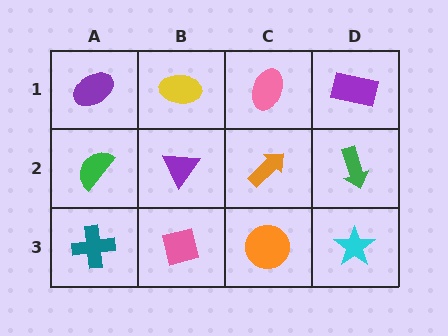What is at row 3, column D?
A cyan star.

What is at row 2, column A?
A green semicircle.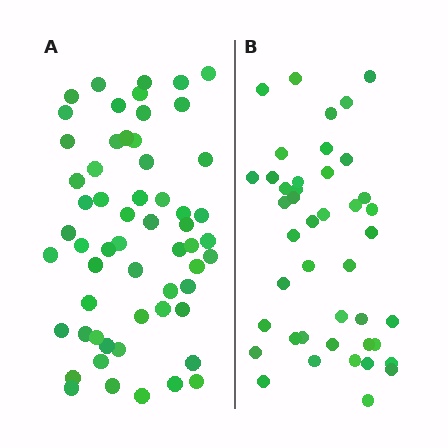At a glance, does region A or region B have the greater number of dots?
Region A (the left region) has more dots.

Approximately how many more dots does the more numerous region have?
Region A has approximately 15 more dots than region B.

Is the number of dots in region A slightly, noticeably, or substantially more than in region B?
Region A has noticeably more, but not dramatically so. The ratio is roughly 1.3 to 1.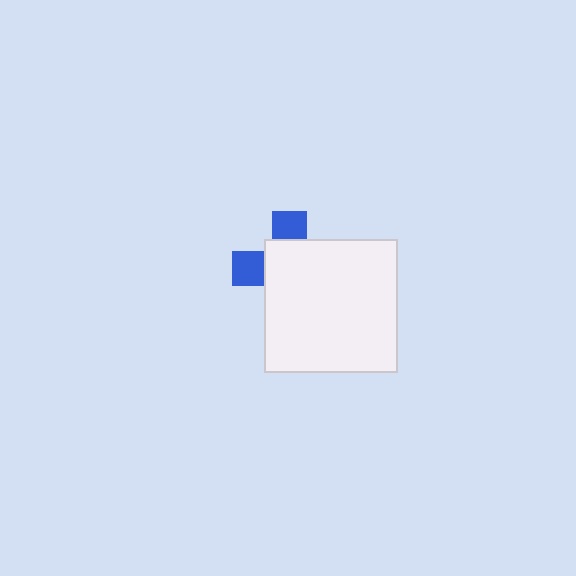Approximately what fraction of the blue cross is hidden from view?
Roughly 69% of the blue cross is hidden behind the white square.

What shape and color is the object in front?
The object in front is a white square.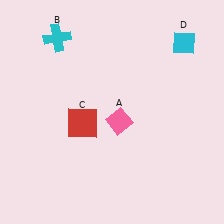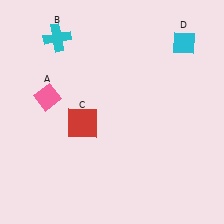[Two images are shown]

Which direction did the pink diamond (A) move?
The pink diamond (A) moved left.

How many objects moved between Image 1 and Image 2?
1 object moved between the two images.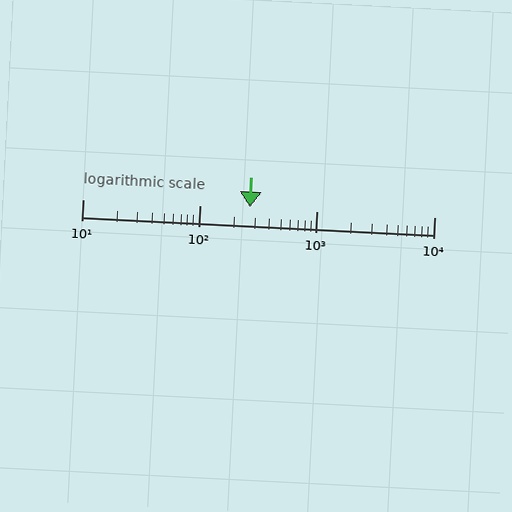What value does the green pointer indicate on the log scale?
The pointer indicates approximately 270.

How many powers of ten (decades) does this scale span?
The scale spans 3 decades, from 10 to 10000.